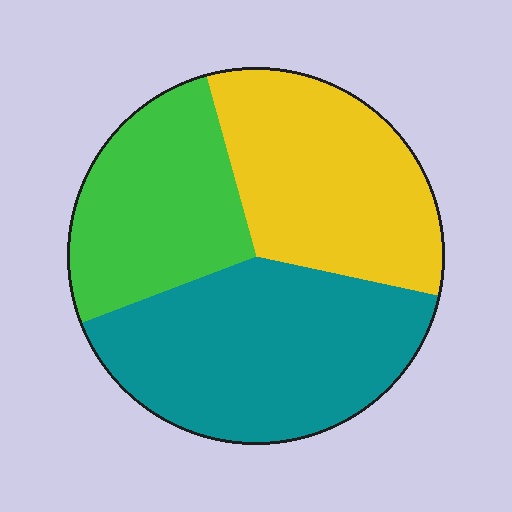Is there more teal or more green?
Teal.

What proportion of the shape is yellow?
Yellow takes up about one third (1/3) of the shape.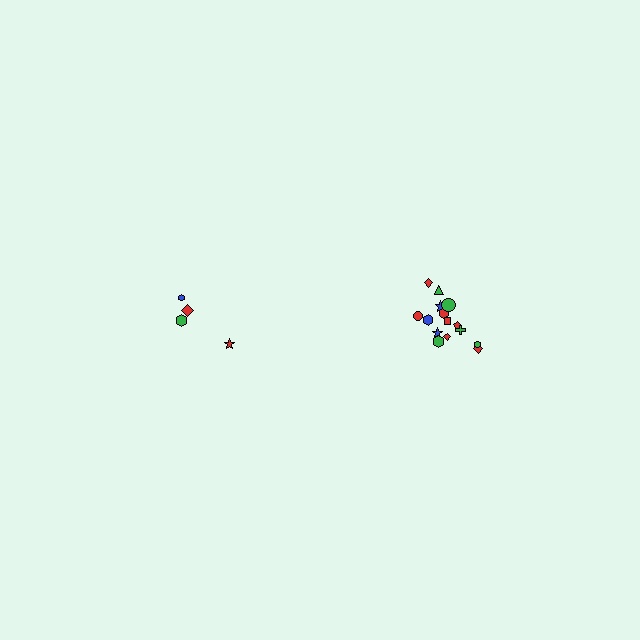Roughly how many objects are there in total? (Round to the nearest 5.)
Roughly 20 objects in total.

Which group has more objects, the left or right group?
The right group.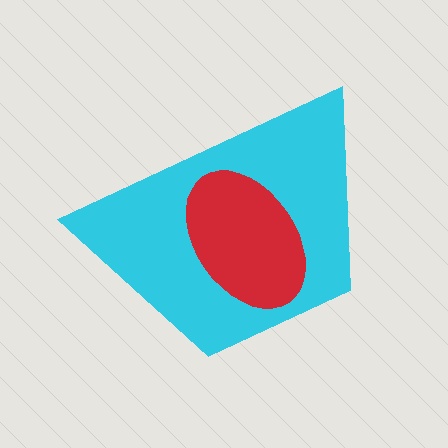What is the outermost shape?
The cyan trapezoid.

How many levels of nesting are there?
2.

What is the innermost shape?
The red ellipse.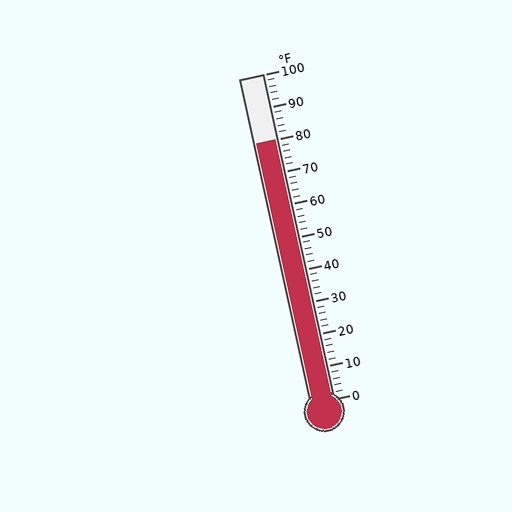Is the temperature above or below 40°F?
The temperature is above 40°F.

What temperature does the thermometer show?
The thermometer shows approximately 80°F.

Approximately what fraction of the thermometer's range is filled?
The thermometer is filled to approximately 80% of its range.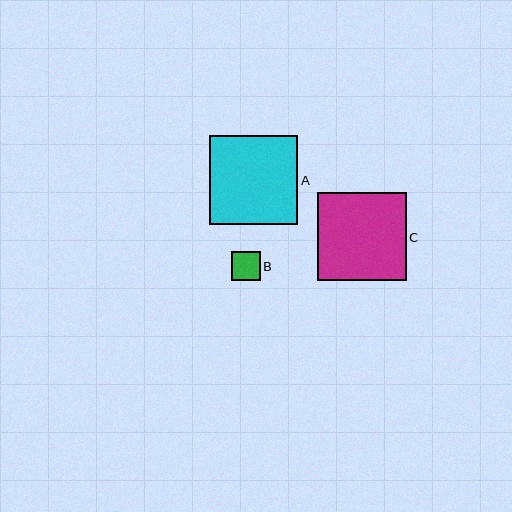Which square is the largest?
Square A is the largest with a size of approximately 88 pixels.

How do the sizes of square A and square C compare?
Square A and square C are approximately the same size.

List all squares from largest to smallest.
From largest to smallest: A, C, B.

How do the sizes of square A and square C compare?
Square A and square C are approximately the same size.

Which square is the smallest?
Square B is the smallest with a size of approximately 29 pixels.